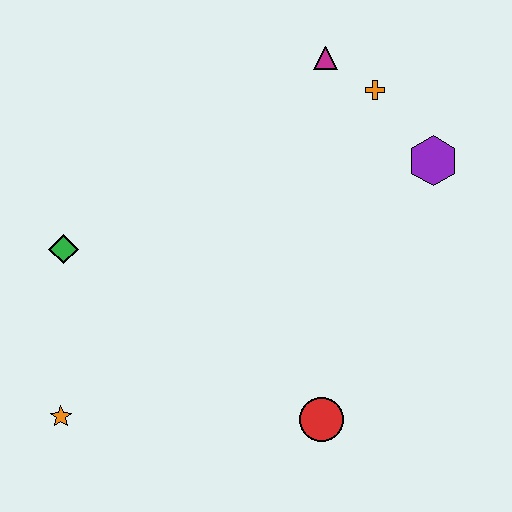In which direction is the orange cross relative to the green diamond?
The orange cross is to the right of the green diamond.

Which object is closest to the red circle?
The orange star is closest to the red circle.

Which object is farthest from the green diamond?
The purple hexagon is farthest from the green diamond.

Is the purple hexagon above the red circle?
Yes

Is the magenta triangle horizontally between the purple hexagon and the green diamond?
Yes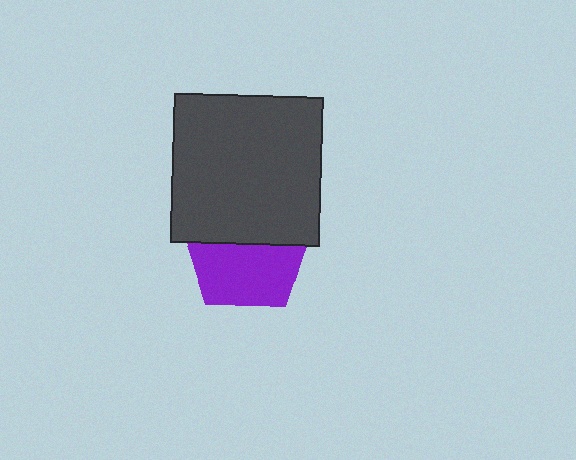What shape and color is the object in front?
The object in front is a dark gray square.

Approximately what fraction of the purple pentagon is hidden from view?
Roughly 44% of the purple pentagon is hidden behind the dark gray square.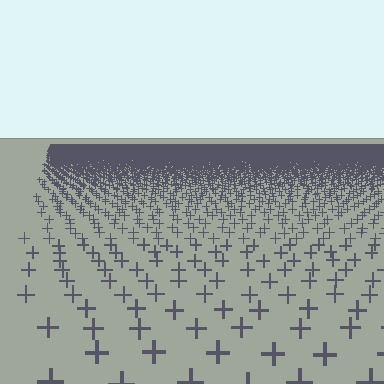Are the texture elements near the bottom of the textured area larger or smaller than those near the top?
Larger. Near the bottom, elements are closer to the viewer and appear at a bigger on-screen size.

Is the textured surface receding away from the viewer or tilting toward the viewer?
The surface is receding away from the viewer. Texture elements get smaller and denser toward the top.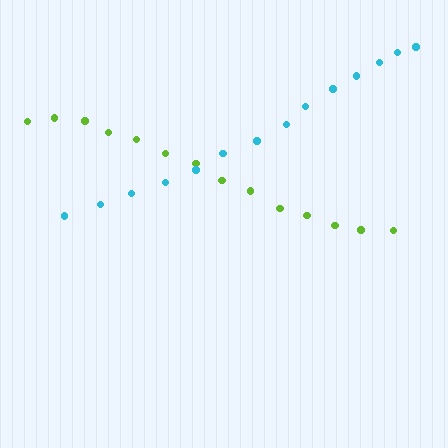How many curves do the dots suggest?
There are 2 distinct paths.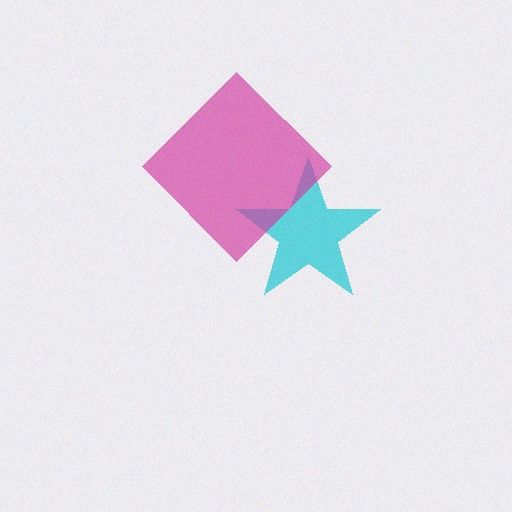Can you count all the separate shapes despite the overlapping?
Yes, there are 2 separate shapes.